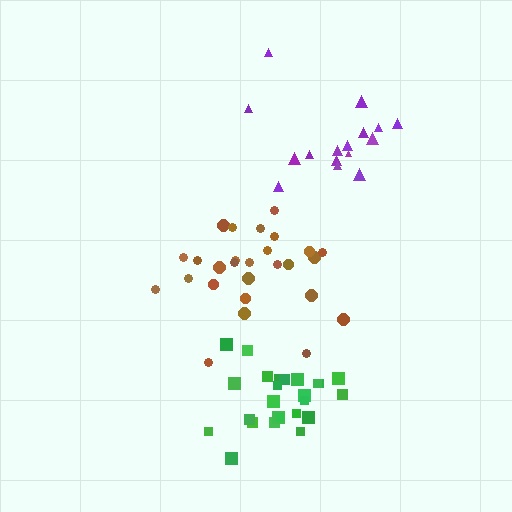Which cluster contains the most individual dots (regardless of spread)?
Brown (28).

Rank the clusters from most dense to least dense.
green, brown, purple.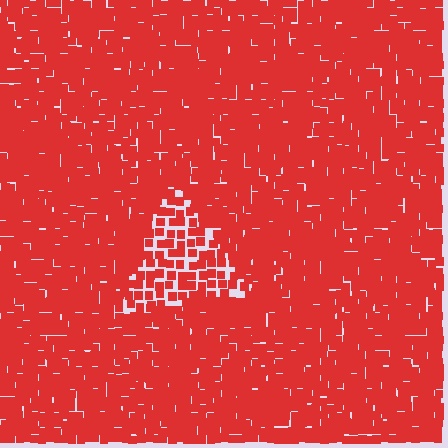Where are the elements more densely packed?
The elements are more densely packed outside the triangle boundary.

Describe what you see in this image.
The image contains small red elements arranged at two different densities. A triangle-shaped region is visible where the elements are less densely packed than the surrounding area.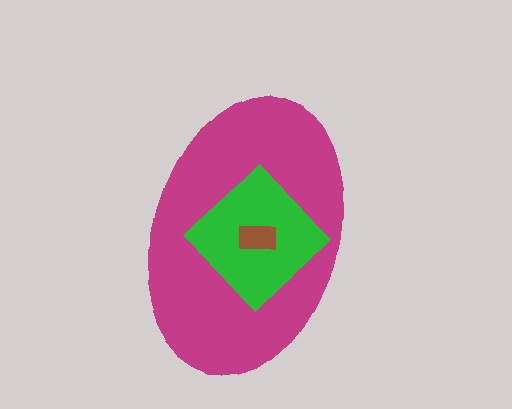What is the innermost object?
The brown rectangle.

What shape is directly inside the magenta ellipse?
The green diamond.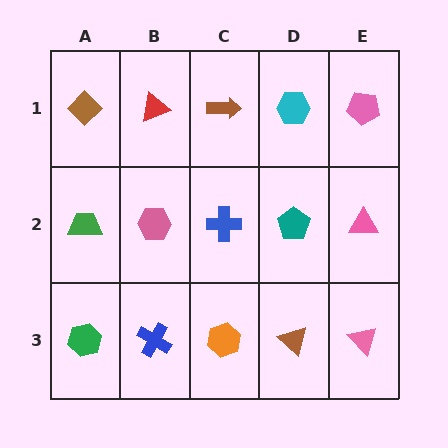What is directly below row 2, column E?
A pink triangle.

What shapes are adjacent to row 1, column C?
A blue cross (row 2, column C), a red triangle (row 1, column B), a cyan hexagon (row 1, column D).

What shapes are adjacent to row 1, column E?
A pink triangle (row 2, column E), a cyan hexagon (row 1, column D).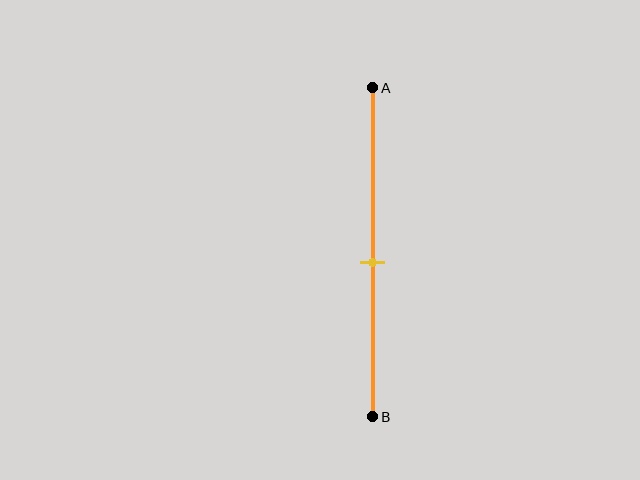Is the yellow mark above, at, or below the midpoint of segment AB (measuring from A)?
The yellow mark is approximately at the midpoint of segment AB.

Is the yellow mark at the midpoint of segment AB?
Yes, the mark is approximately at the midpoint.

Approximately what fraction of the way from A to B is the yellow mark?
The yellow mark is approximately 55% of the way from A to B.